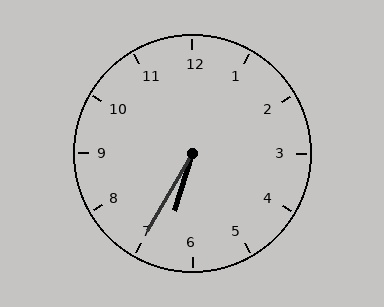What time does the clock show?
6:35.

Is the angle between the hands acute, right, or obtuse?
It is acute.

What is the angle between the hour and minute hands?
Approximately 12 degrees.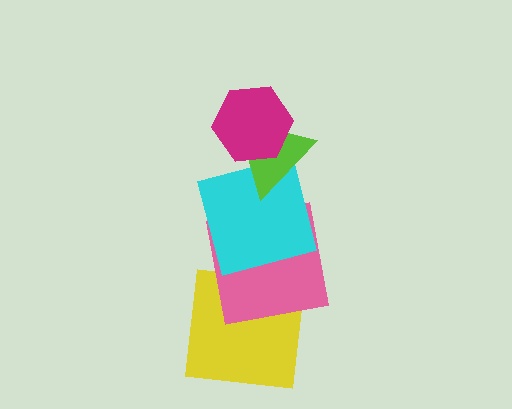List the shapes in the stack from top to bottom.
From top to bottom: the magenta hexagon, the lime triangle, the cyan square, the pink square, the yellow square.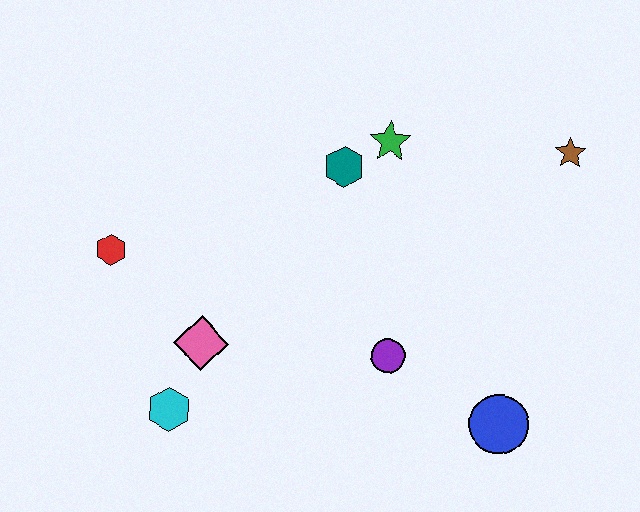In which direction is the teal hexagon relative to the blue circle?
The teal hexagon is above the blue circle.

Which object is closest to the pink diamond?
The cyan hexagon is closest to the pink diamond.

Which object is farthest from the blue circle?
The red hexagon is farthest from the blue circle.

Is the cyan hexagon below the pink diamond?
Yes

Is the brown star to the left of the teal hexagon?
No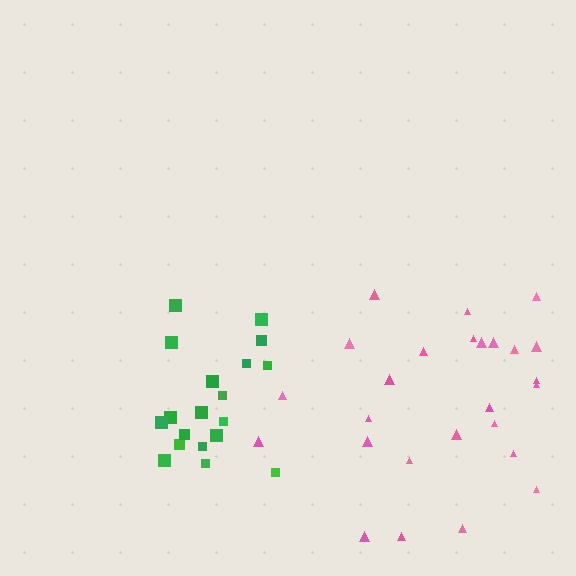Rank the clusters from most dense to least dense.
green, pink.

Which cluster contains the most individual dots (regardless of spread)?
Pink (26).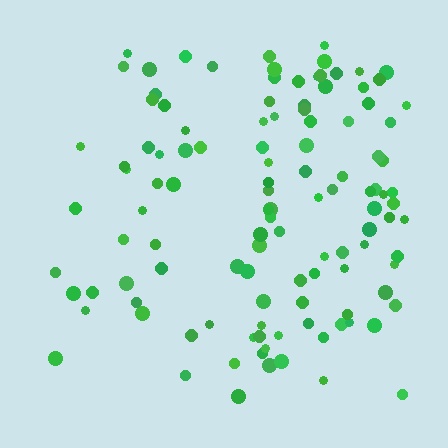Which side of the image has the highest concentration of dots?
The right.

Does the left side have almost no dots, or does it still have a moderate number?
Still a moderate number, just noticeably fewer than the right.